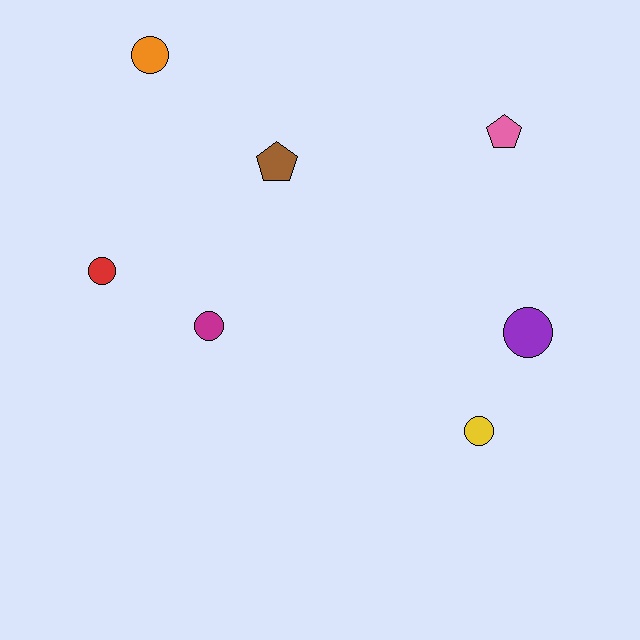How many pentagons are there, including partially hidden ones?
There are 2 pentagons.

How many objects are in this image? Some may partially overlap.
There are 7 objects.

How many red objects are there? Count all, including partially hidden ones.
There is 1 red object.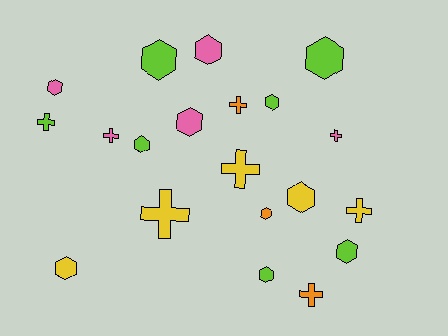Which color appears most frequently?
Lime, with 7 objects.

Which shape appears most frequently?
Hexagon, with 12 objects.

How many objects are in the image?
There are 20 objects.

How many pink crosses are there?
There are 2 pink crosses.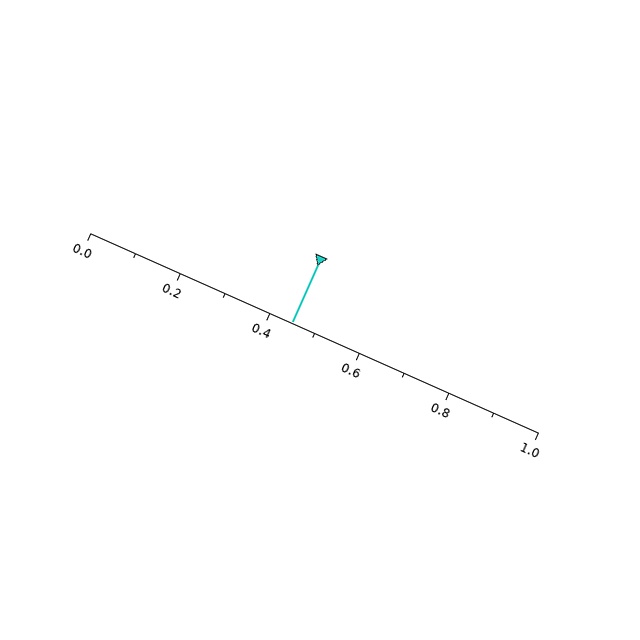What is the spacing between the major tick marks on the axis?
The major ticks are spaced 0.2 apart.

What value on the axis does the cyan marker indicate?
The marker indicates approximately 0.45.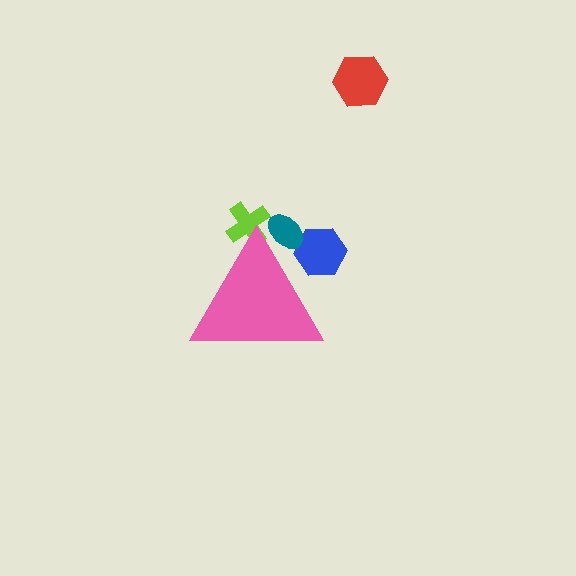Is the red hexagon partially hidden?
No, the red hexagon is fully visible.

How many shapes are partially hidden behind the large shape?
3 shapes are partially hidden.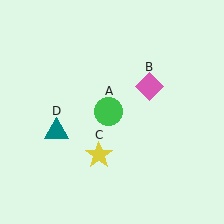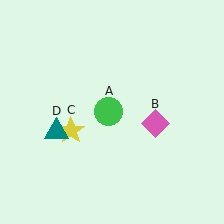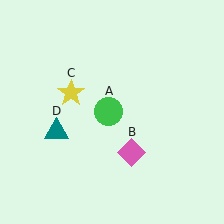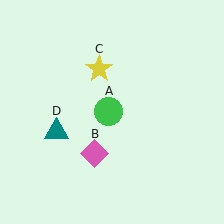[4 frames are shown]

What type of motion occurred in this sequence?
The pink diamond (object B), yellow star (object C) rotated clockwise around the center of the scene.